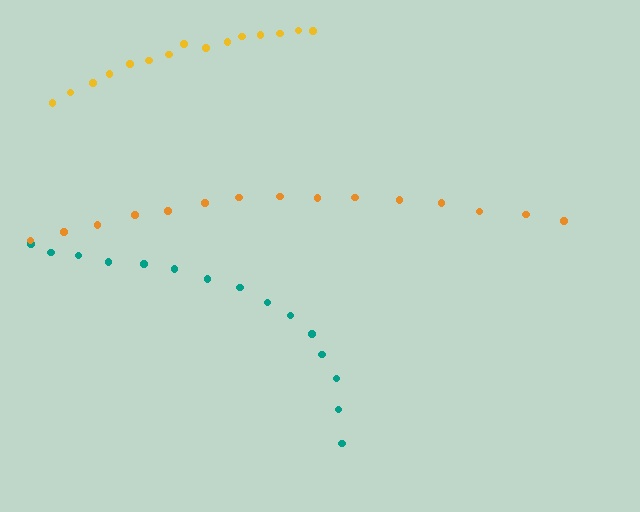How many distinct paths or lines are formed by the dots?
There are 3 distinct paths.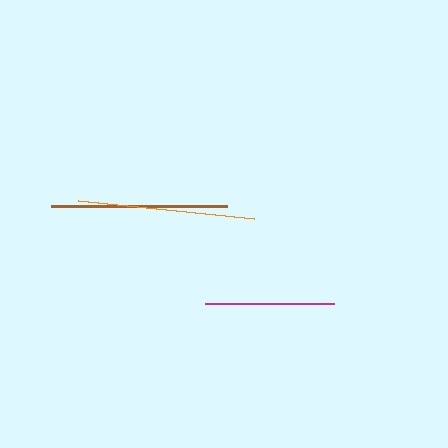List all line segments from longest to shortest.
From longest to shortest: orange, brown, magenta.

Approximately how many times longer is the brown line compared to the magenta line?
The brown line is approximately 1.4 times the length of the magenta line.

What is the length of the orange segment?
The orange segment is approximately 177 pixels long.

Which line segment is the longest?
The orange line is the longest at approximately 177 pixels.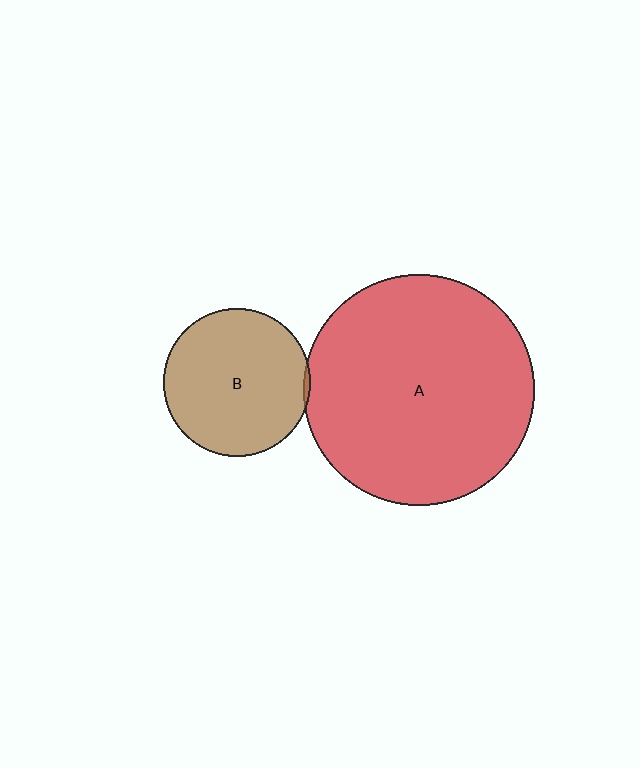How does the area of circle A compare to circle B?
Approximately 2.5 times.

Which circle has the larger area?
Circle A (red).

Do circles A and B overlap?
Yes.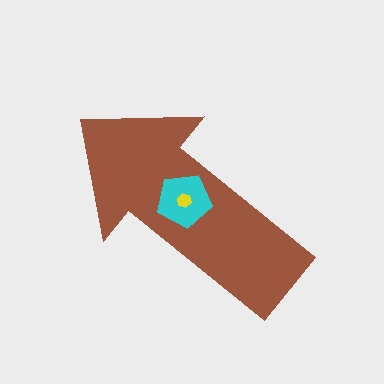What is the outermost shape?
The brown arrow.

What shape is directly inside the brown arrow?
The cyan pentagon.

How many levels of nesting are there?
3.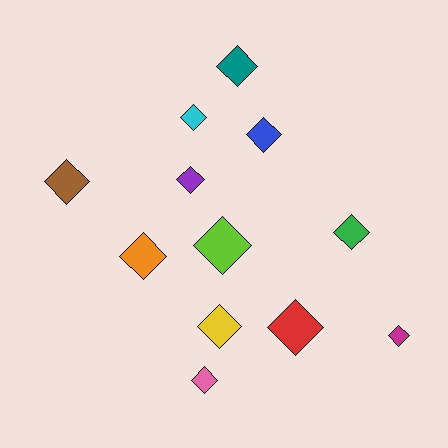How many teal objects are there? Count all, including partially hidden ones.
There is 1 teal object.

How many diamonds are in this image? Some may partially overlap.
There are 12 diamonds.